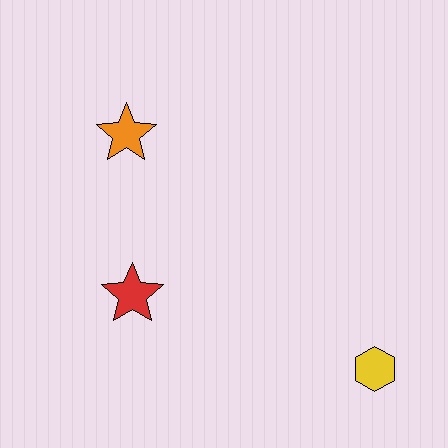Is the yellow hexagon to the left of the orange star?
No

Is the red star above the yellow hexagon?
Yes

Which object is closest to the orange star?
The red star is closest to the orange star.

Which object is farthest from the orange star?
The yellow hexagon is farthest from the orange star.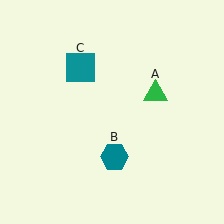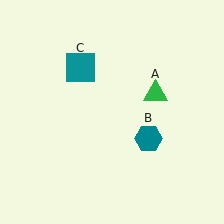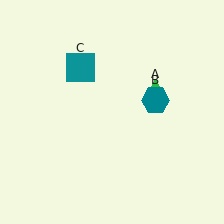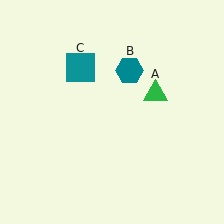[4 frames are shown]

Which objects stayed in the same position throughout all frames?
Green triangle (object A) and teal square (object C) remained stationary.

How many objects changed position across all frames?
1 object changed position: teal hexagon (object B).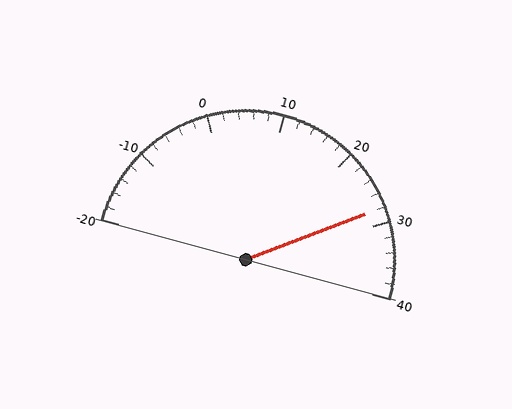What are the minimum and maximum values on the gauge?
The gauge ranges from -20 to 40.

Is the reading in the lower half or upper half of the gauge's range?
The reading is in the upper half of the range (-20 to 40).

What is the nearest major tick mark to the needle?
The nearest major tick mark is 30.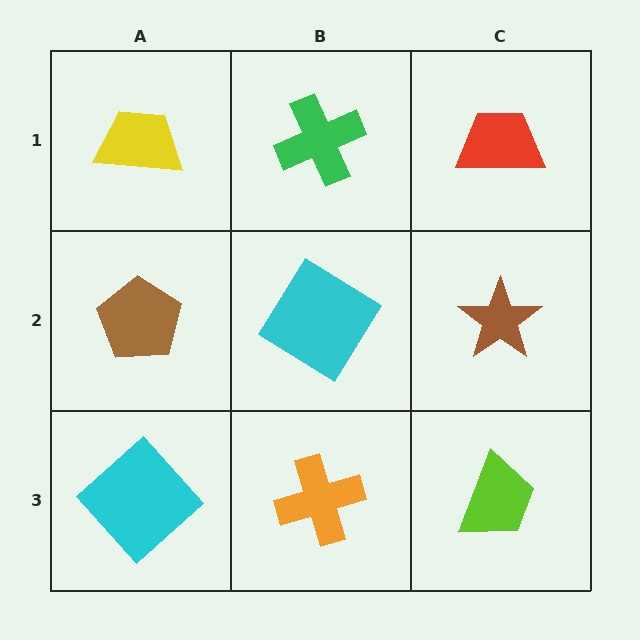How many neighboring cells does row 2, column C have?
3.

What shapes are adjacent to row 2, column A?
A yellow trapezoid (row 1, column A), a cyan diamond (row 3, column A), a cyan diamond (row 2, column B).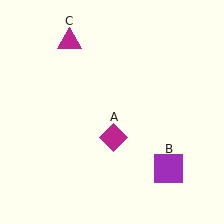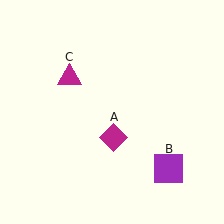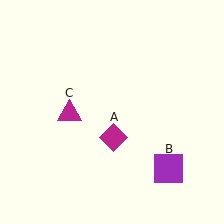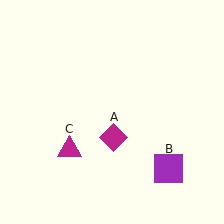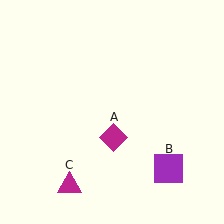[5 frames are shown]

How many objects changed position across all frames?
1 object changed position: magenta triangle (object C).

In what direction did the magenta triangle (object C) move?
The magenta triangle (object C) moved down.